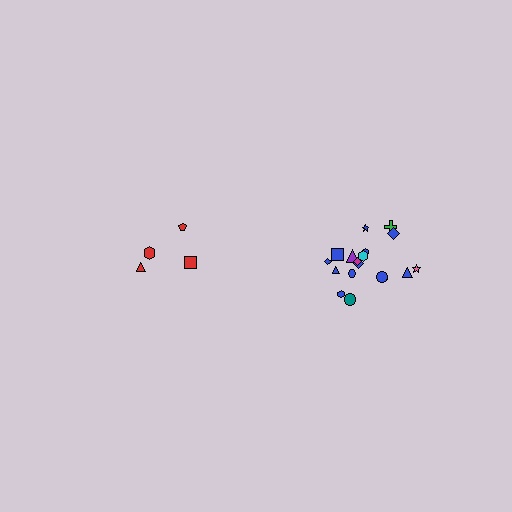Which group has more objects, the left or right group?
The right group.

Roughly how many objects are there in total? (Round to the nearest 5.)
Roughly 20 objects in total.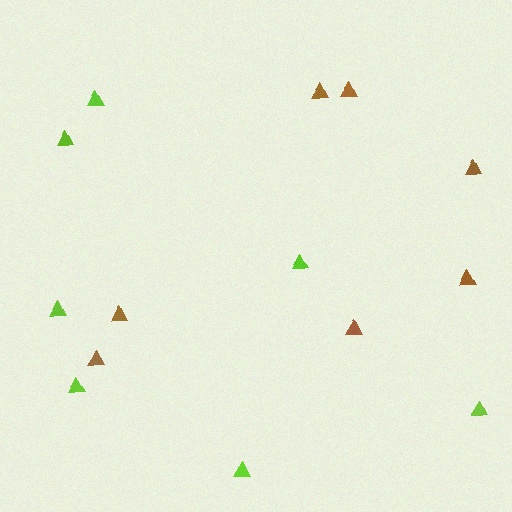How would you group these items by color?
There are 2 groups: one group of lime triangles (7) and one group of brown triangles (7).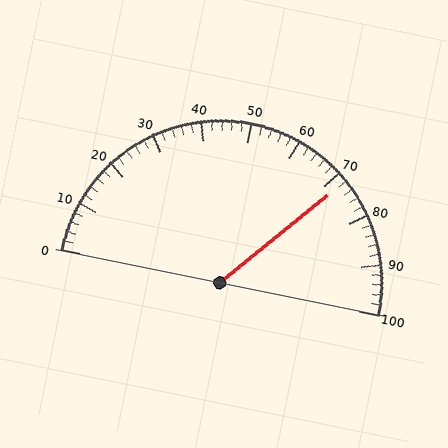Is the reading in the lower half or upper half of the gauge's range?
The reading is in the upper half of the range (0 to 100).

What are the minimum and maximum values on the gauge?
The gauge ranges from 0 to 100.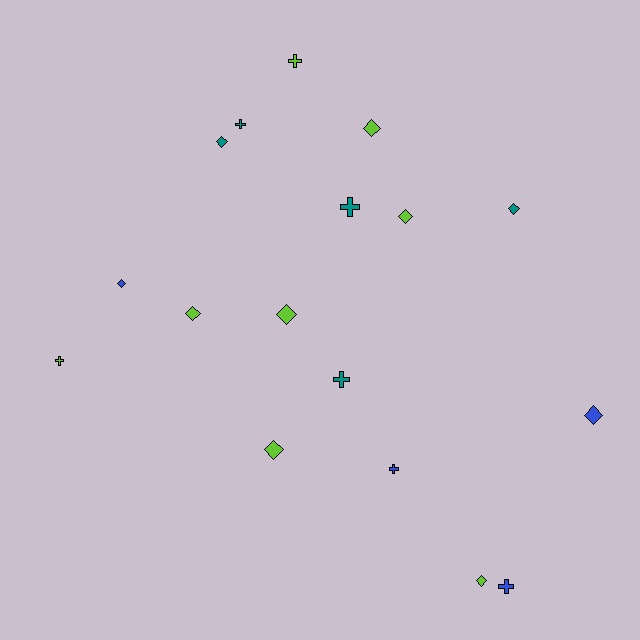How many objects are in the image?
There are 17 objects.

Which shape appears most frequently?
Diamond, with 10 objects.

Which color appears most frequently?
Lime, with 8 objects.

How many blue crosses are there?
There are 2 blue crosses.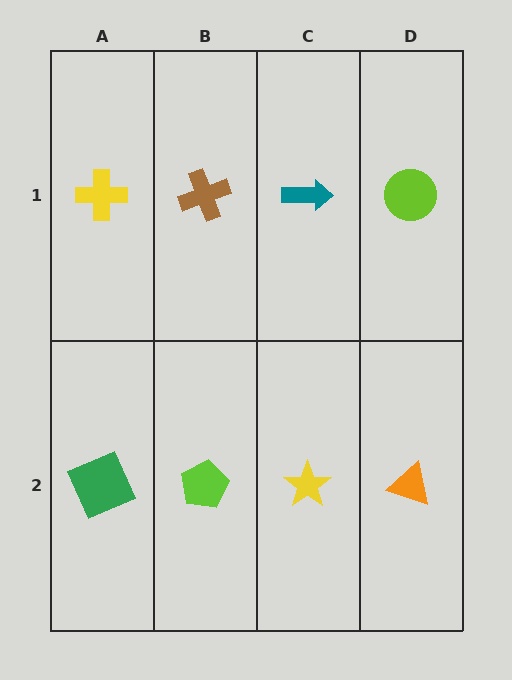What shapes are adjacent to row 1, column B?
A lime pentagon (row 2, column B), a yellow cross (row 1, column A), a teal arrow (row 1, column C).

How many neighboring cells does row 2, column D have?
2.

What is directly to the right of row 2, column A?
A lime pentagon.